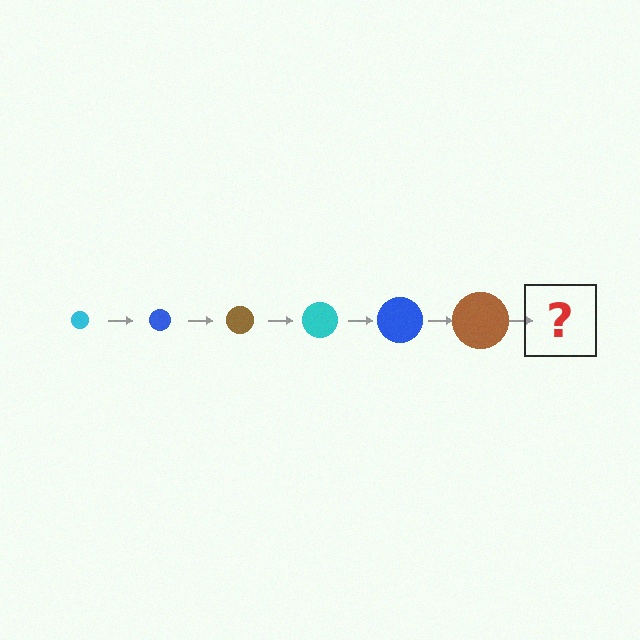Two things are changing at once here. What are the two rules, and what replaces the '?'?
The two rules are that the circle grows larger each step and the color cycles through cyan, blue, and brown. The '?' should be a cyan circle, larger than the previous one.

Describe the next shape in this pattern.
It should be a cyan circle, larger than the previous one.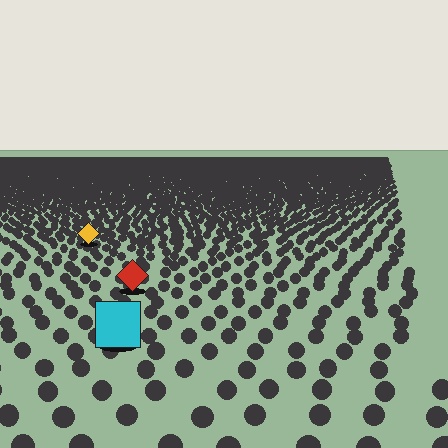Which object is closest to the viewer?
The cyan square is closest. The texture marks near it are larger and more spread out.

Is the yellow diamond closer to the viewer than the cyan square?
No. The cyan square is closer — you can tell from the texture gradient: the ground texture is coarser near it.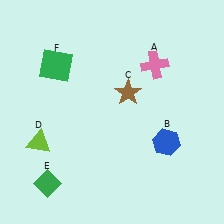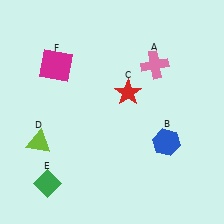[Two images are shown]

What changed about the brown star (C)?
In Image 1, C is brown. In Image 2, it changed to red.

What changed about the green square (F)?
In Image 1, F is green. In Image 2, it changed to magenta.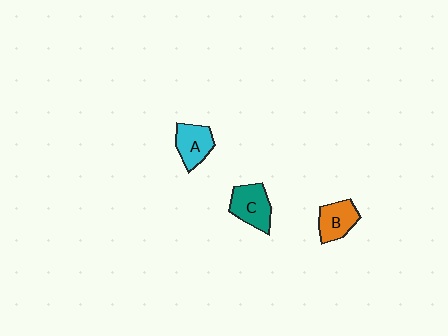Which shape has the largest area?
Shape C (teal).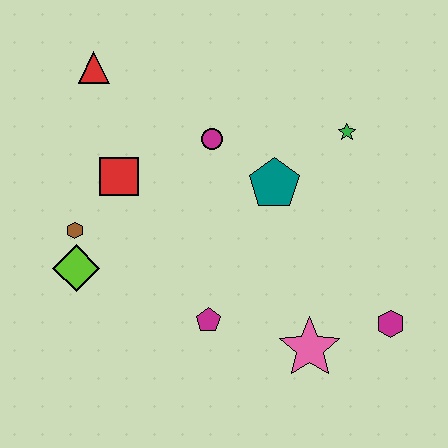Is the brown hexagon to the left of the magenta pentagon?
Yes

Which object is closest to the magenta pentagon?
The pink star is closest to the magenta pentagon.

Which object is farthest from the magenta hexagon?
The red triangle is farthest from the magenta hexagon.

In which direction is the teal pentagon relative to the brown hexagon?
The teal pentagon is to the right of the brown hexagon.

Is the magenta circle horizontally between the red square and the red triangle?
No